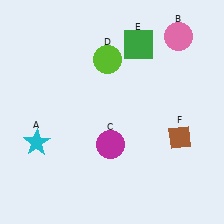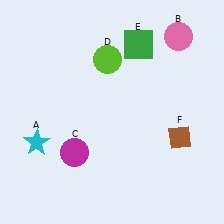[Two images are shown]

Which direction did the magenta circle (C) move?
The magenta circle (C) moved left.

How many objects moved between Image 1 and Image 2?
1 object moved between the two images.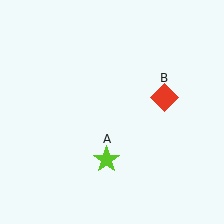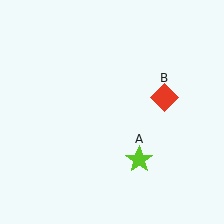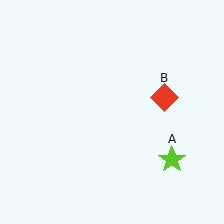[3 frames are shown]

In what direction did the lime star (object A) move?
The lime star (object A) moved right.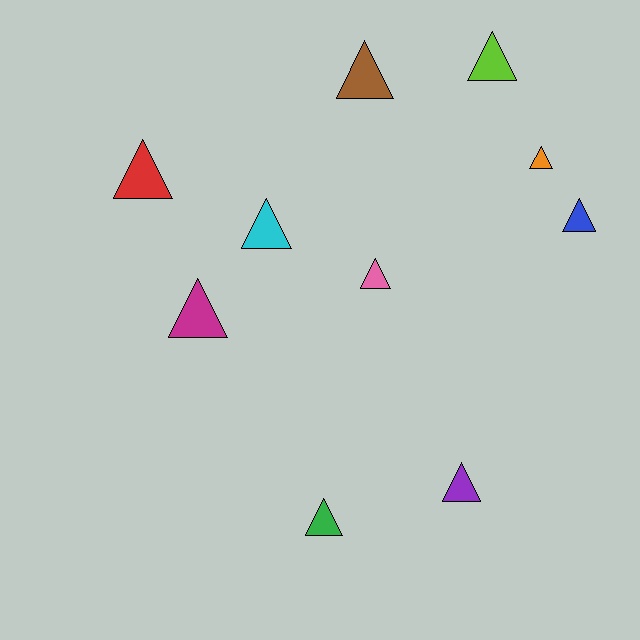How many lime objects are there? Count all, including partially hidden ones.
There is 1 lime object.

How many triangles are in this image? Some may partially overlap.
There are 10 triangles.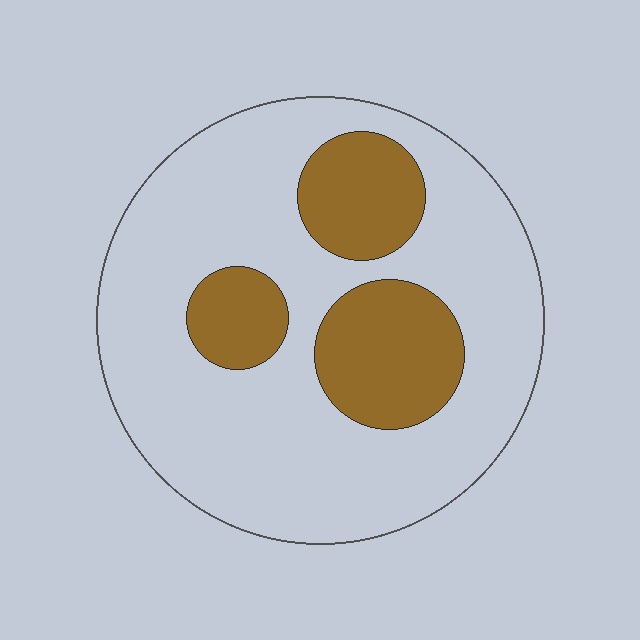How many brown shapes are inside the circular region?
3.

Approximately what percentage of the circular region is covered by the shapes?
Approximately 25%.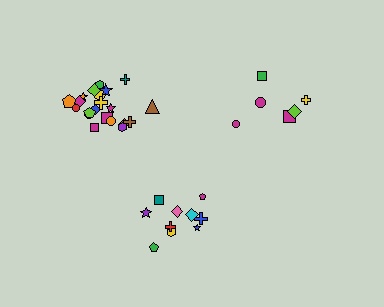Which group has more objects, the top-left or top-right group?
The top-left group.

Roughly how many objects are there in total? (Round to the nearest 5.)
Roughly 40 objects in total.